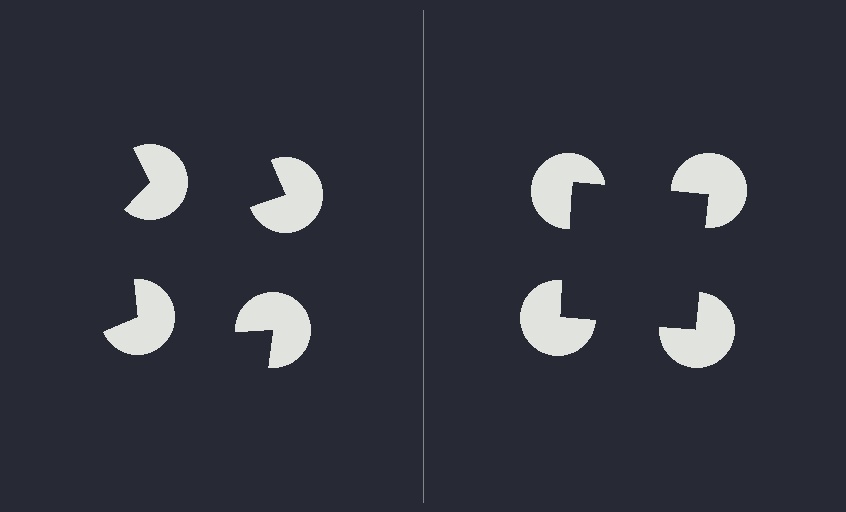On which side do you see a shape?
An illusory square appears on the right side. On the left side the wedge cuts are rotated, so no coherent shape forms.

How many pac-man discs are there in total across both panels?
8 — 4 on each side.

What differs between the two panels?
The pac-man discs are positioned identically on both sides; only the wedge orientations differ. On the right they align to a square; on the left they are misaligned.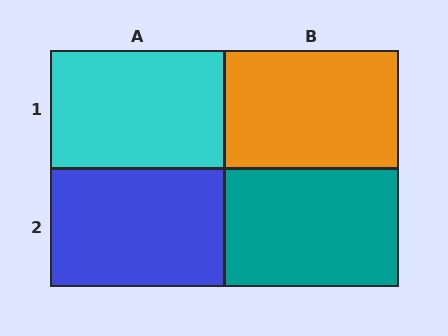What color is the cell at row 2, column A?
Blue.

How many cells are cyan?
1 cell is cyan.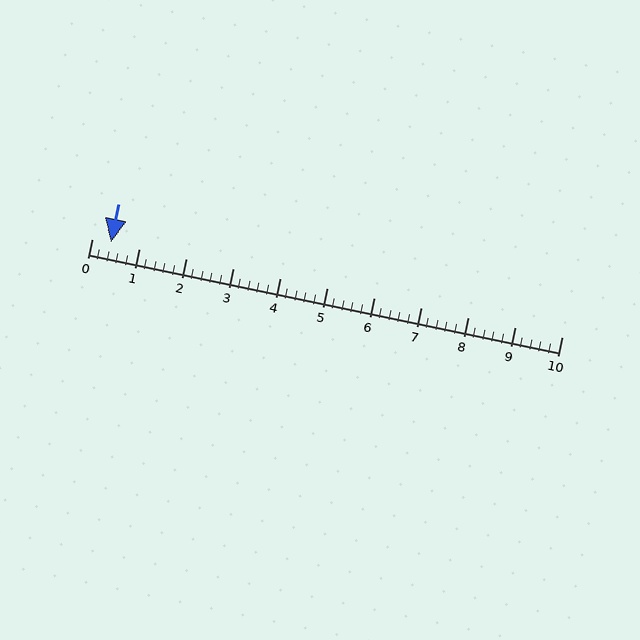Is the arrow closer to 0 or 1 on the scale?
The arrow is closer to 0.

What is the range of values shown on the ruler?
The ruler shows values from 0 to 10.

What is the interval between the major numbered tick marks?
The major tick marks are spaced 1 units apart.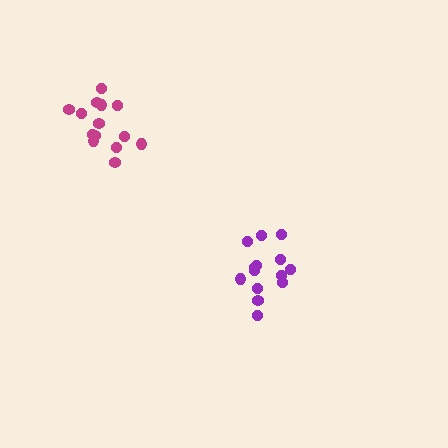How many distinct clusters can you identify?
There are 2 distinct clusters.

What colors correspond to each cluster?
The clusters are colored: purple, magenta.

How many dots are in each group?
Group 1: 14 dots, Group 2: 14 dots (28 total).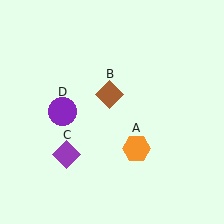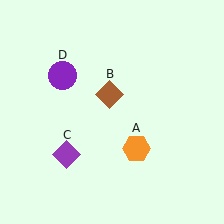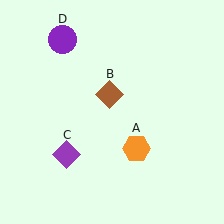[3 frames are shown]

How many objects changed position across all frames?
1 object changed position: purple circle (object D).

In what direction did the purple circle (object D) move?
The purple circle (object D) moved up.